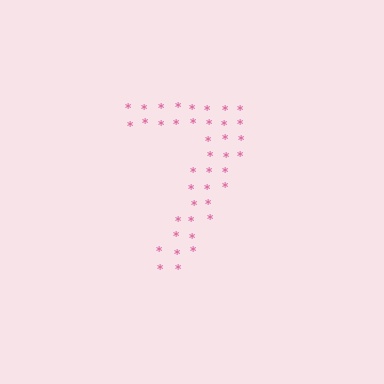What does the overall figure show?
The overall figure shows the digit 7.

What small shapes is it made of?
It is made of small asterisks.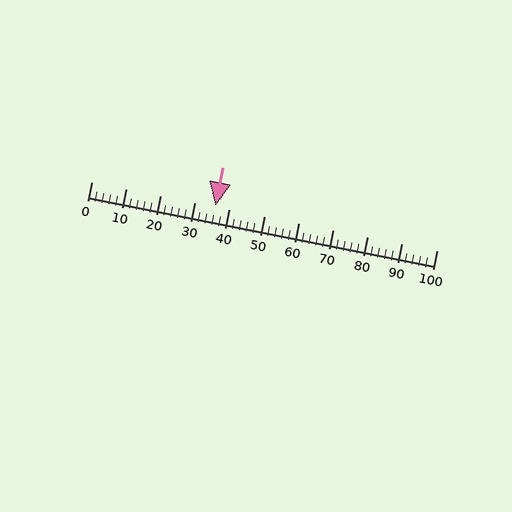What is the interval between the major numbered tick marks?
The major tick marks are spaced 10 units apart.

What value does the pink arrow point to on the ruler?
The pink arrow points to approximately 36.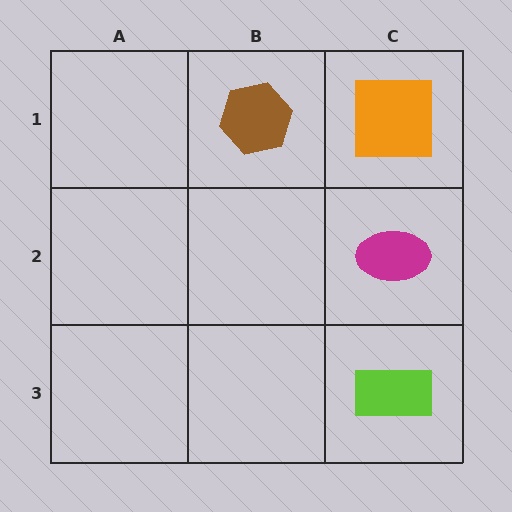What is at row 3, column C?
A lime rectangle.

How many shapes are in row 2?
1 shape.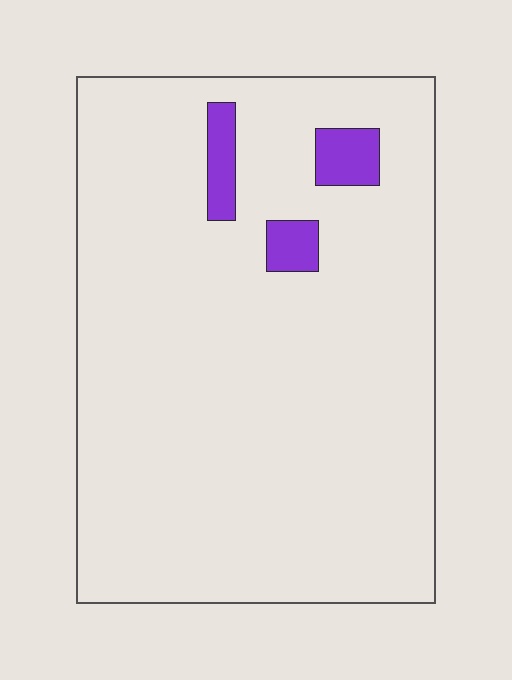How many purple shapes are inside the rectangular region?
3.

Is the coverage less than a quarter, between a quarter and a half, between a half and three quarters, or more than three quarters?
Less than a quarter.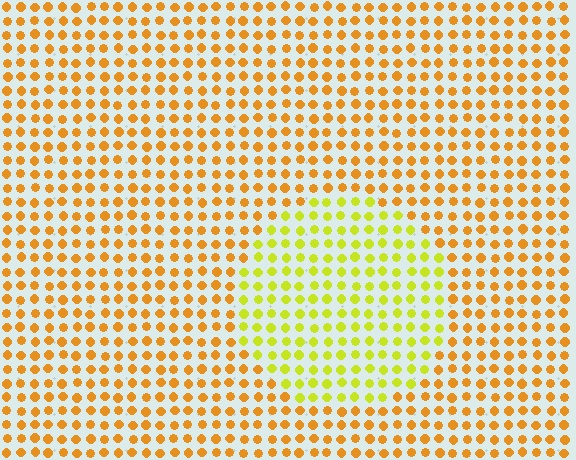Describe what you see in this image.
The image is filled with small orange elements in a uniform arrangement. A circle-shaped region is visible where the elements are tinted to a slightly different hue, forming a subtle color boundary.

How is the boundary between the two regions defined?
The boundary is defined purely by a slight shift in hue (about 36 degrees). Spacing, size, and orientation are identical on both sides.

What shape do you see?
I see a circle.